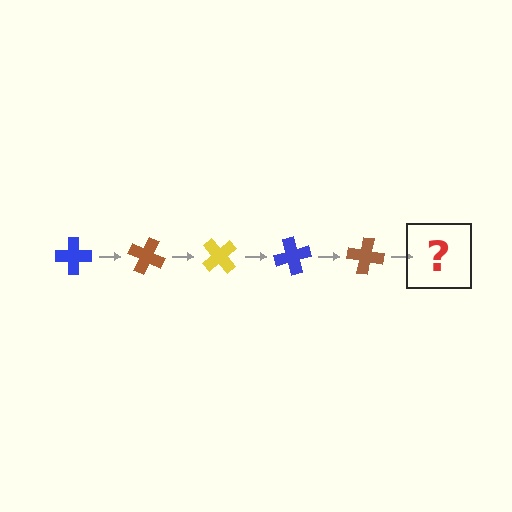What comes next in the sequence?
The next element should be a yellow cross, rotated 125 degrees from the start.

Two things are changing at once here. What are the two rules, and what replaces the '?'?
The two rules are that it rotates 25 degrees each step and the color cycles through blue, brown, and yellow. The '?' should be a yellow cross, rotated 125 degrees from the start.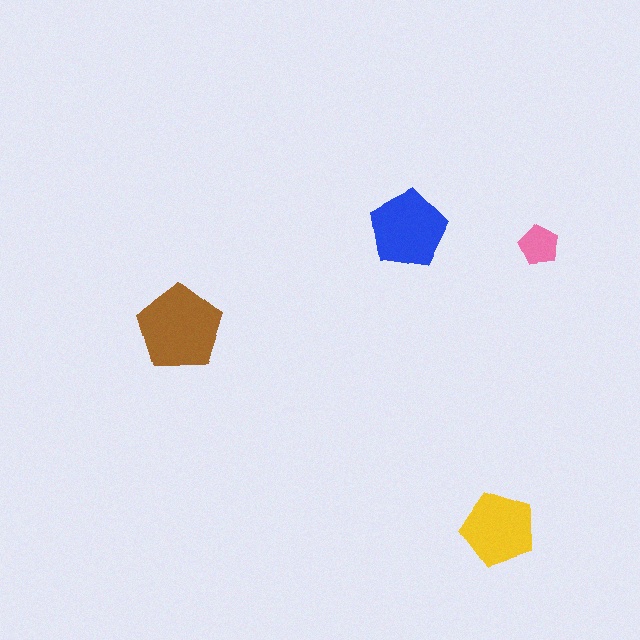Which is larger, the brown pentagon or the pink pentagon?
The brown one.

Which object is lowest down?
The yellow pentagon is bottommost.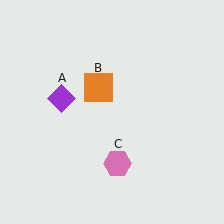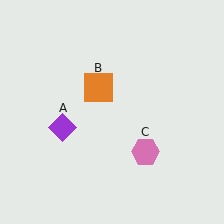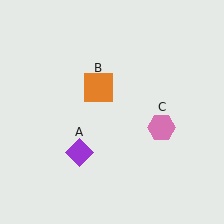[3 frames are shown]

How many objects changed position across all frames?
2 objects changed position: purple diamond (object A), pink hexagon (object C).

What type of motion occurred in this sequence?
The purple diamond (object A), pink hexagon (object C) rotated counterclockwise around the center of the scene.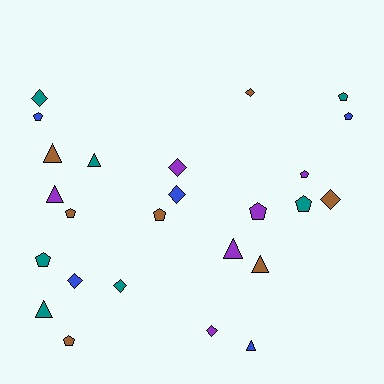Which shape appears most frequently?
Pentagon, with 10 objects.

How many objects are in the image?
There are 25 objects.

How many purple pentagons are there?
There are 2 purple pentagons.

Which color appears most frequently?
Teal, with 7 objects.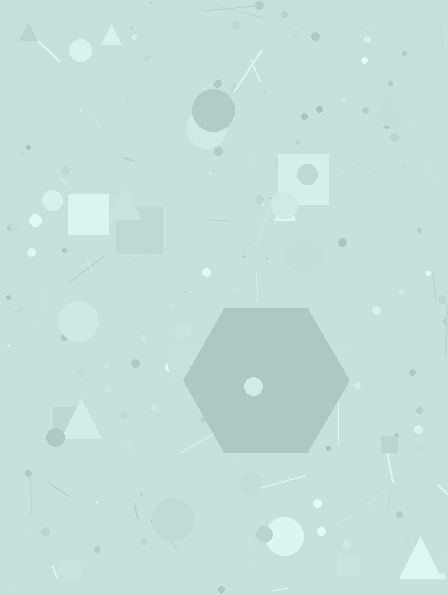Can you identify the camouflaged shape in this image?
The camouflaged shape is a hexagon.